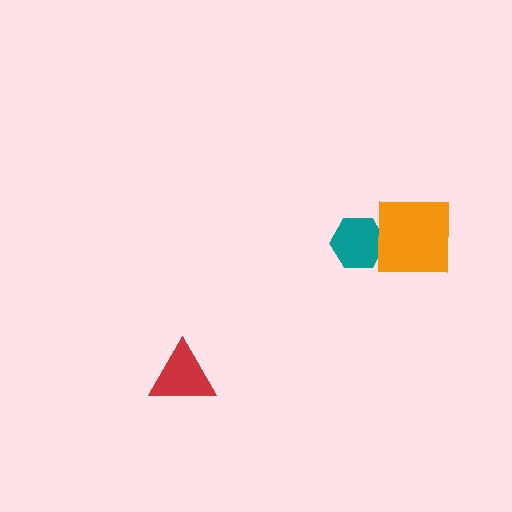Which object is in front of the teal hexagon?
The orange square is in front of the teal hexagon.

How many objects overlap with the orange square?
1 object overlaps with the orange square.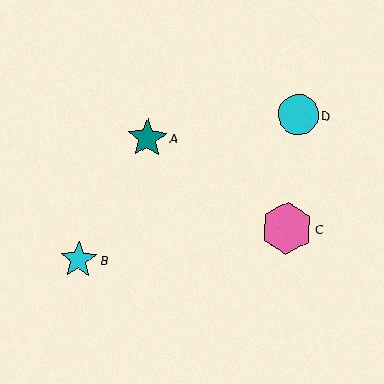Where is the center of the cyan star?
The center of the cyan star is at (79, 260).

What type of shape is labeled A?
Shape A is a teal star.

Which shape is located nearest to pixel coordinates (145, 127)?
The teal star (labeled A) at (147, 138) is nearest to that location.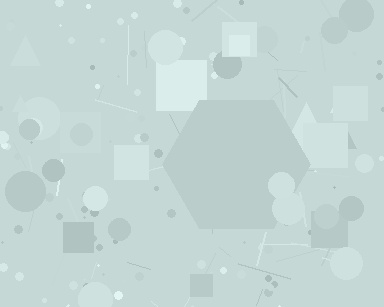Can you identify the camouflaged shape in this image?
The camouflaged shape is a hexagon.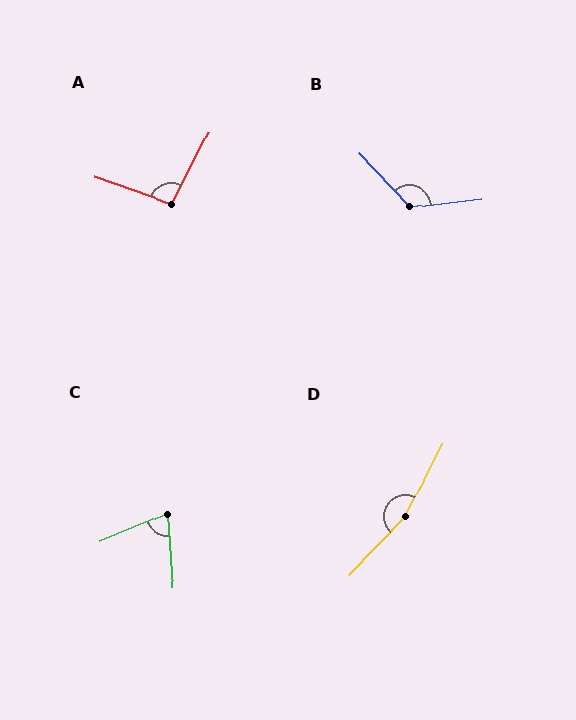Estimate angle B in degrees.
Approximately 126 degrees.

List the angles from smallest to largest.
C (71°), A (98°), B (126°), D (163°).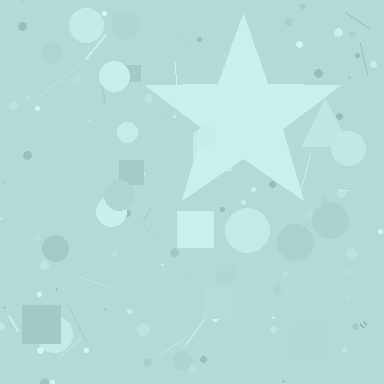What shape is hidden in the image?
A star is hidden in the image.